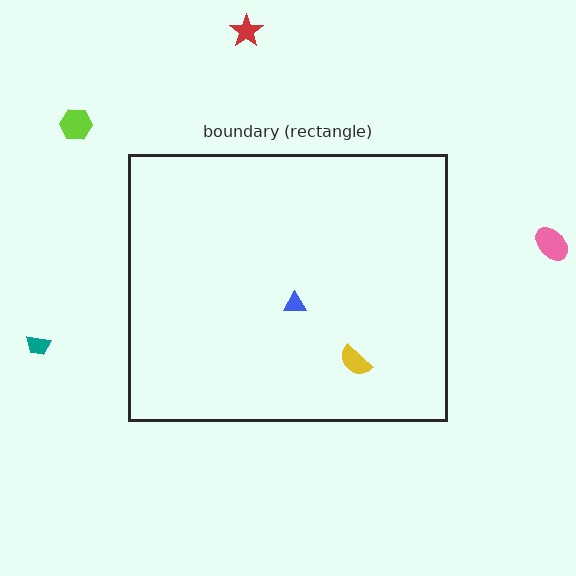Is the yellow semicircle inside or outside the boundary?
Inside.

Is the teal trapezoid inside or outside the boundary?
Outside.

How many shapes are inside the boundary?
2 inside, 4 outside.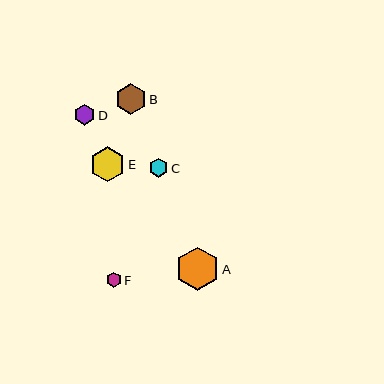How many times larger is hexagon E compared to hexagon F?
Hexagon E is approximately 2.3 times the size of hexagon F.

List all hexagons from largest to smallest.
From largest to smallest: A, E, B, D, C, F.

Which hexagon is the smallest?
Hexagon F is the smallest with a size of approximately 15 pixels.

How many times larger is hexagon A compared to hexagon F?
Hexagon A is approximately 2.9 times the size of hexagon F.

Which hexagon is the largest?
Hexagon A is the largest with a size of approximately 44 pixels.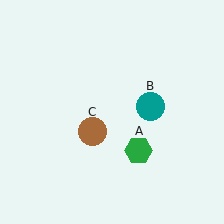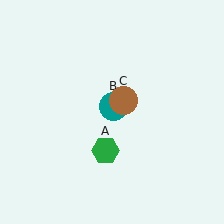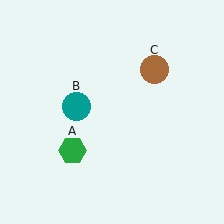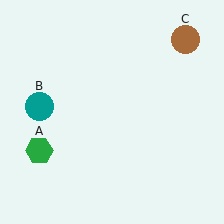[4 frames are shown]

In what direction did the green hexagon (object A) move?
The green hexagon (object A) moved left.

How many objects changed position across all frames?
3 objects changed position: green hexagon (object A), teal circle (object B), brown circle (object C).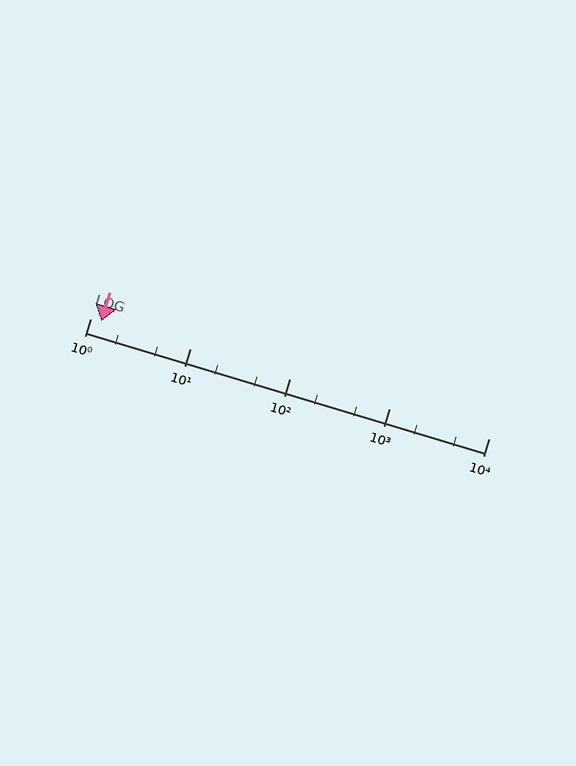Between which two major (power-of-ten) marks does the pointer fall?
The pointer is between 1 and 10.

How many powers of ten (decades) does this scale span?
The scale spans 4 decades, from 1 to 10000.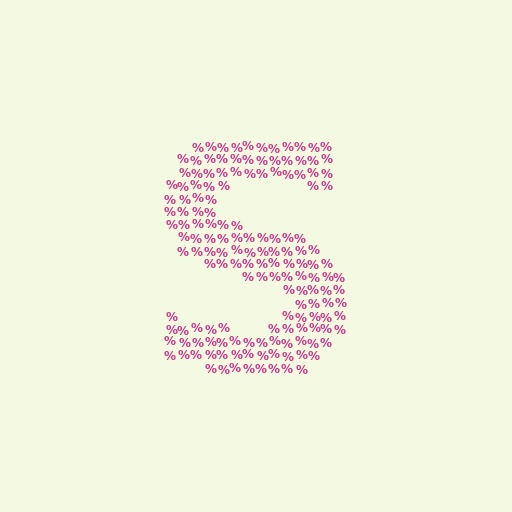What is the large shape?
The large shape is the letter S.